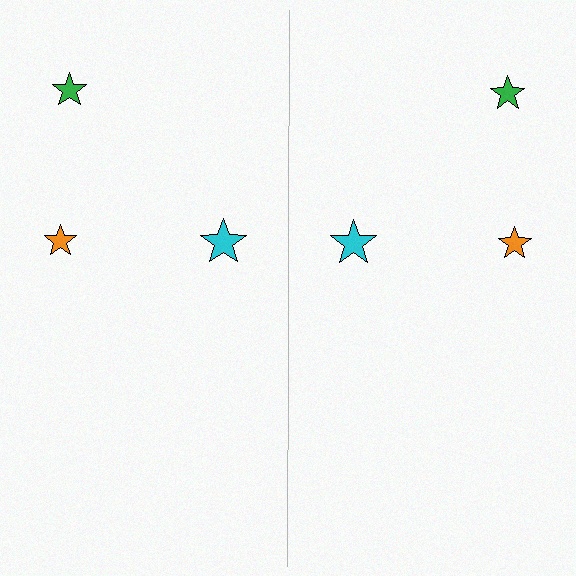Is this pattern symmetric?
Yes, this pattern has bilateral (reflection) symmetry.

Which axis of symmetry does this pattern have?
The pattern has a vertical axis of symmetry running through the center of the image.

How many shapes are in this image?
There are 6 shapes in this image.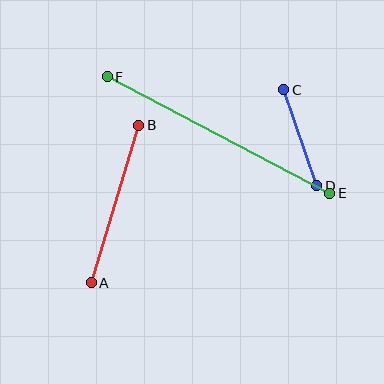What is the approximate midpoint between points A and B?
The midpoint is at approximately (115, 204) pixels.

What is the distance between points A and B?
The distance is approximately 165 pixels.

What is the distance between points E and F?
The distance is approximately 251 pixels.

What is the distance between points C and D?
The distance is approximately 101 pixels.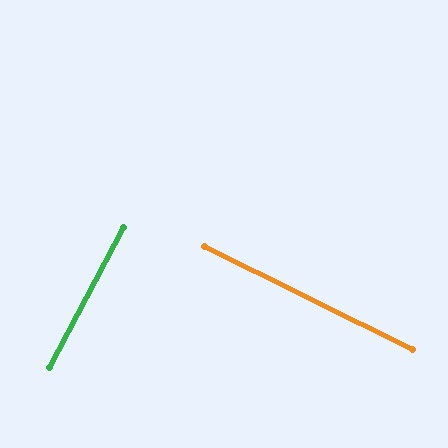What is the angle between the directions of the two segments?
Approximately 89 degrees.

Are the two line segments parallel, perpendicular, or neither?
Perpendicular — they meet at approximately 89°.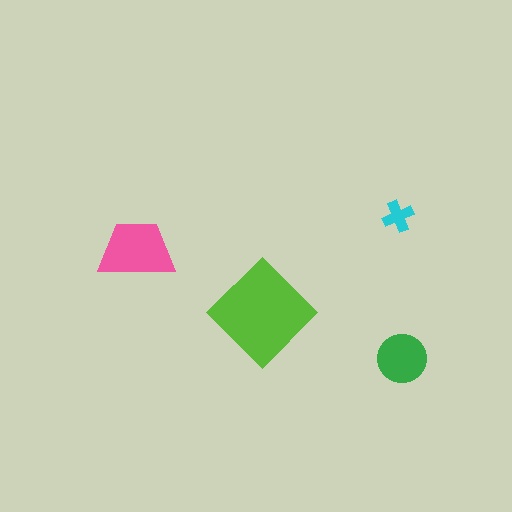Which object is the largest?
The lime diamond.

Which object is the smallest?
The cyan cross.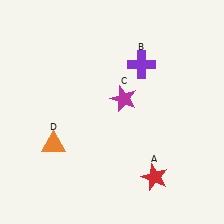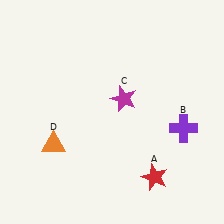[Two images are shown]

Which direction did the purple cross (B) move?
The purple cross (B) moved down.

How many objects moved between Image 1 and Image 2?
1 object moved between the two images.